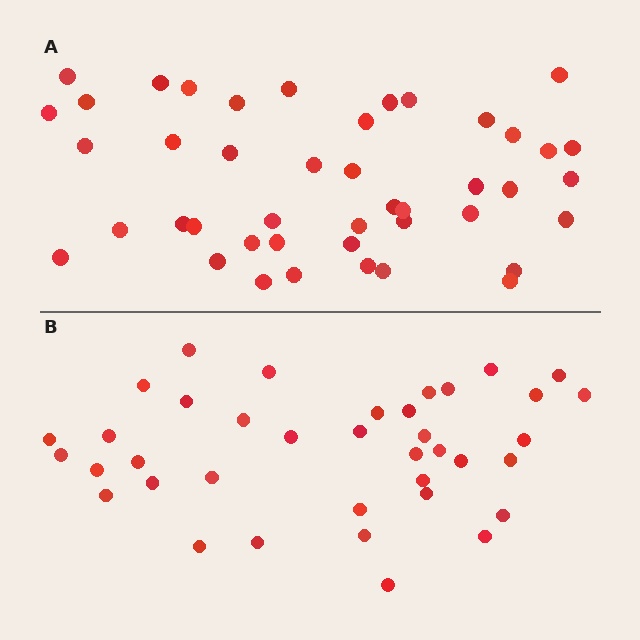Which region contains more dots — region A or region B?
Region A (the top region) has more dots.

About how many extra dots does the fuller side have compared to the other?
Region A has about 6 more dots than region B.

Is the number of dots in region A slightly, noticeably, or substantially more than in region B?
Region A has only slightly more — the two regions are fairly close. The ratio is roughly 1.2 to 1.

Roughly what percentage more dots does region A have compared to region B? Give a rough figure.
About 15% more.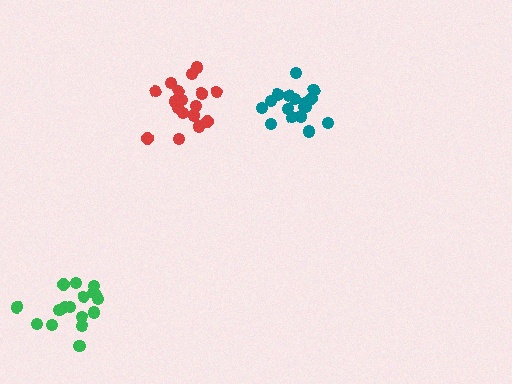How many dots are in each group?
Group 1: 17 dots, Group 2: 17 dots, Group 3: 17 dots (51 total).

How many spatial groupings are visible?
There are 3 spatial groupings.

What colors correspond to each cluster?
The clusters are colored: red, green, teal.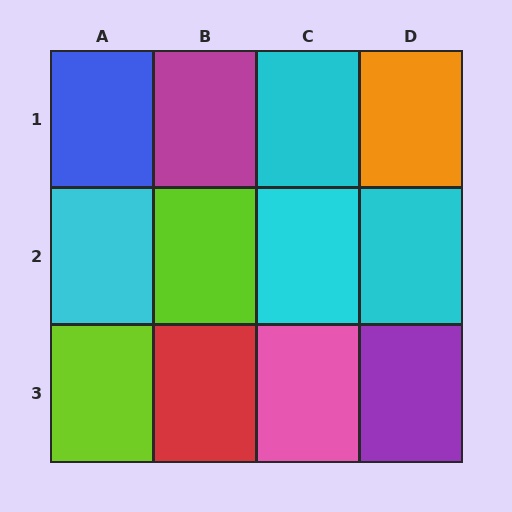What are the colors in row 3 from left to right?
Lime, red, pink, purple.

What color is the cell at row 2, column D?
Cyan.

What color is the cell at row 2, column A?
Cyan.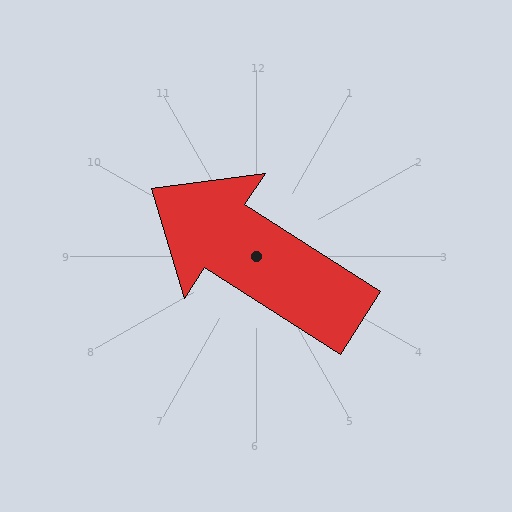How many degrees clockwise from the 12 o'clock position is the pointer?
Approximately 303 degrees.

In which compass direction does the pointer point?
Northwest.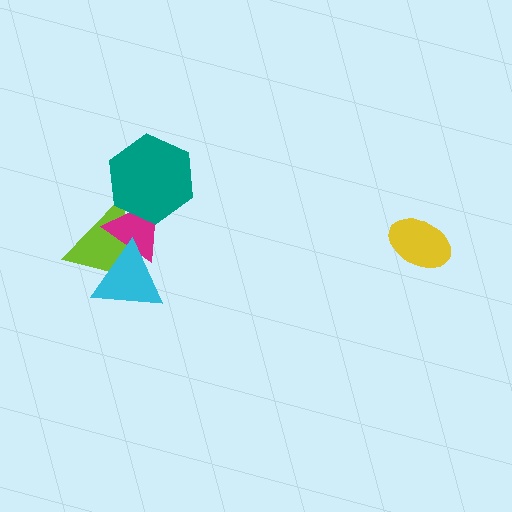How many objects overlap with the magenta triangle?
3 objects overlap with the magenta triangle.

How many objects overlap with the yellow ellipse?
0 objects overlap with the yellow ellipse.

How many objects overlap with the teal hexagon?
2 objects overlap with the teal hexagon.